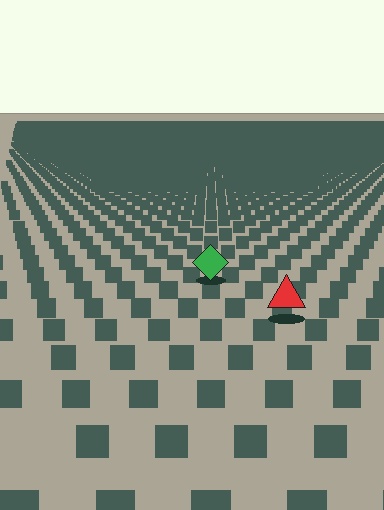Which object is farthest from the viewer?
The green diamond is farthest from the viewer. It appears smaller and the ground texture around it is denser.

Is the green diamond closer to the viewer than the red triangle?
No. The red triangle is closer — you can tell from the texture gradient: the ground texture is coarser near it.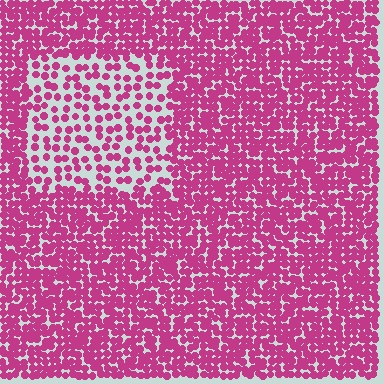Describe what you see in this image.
The image contains small magenta elements arranged at two different densities. A rectangle-shaped region is visible where the elements are less densely packed than the surrounding area.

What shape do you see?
I see a rectangle.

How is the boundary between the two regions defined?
The boundary is defined by a change in element density (approximately 2.2x ratio). All elements are the same color, size, and shape.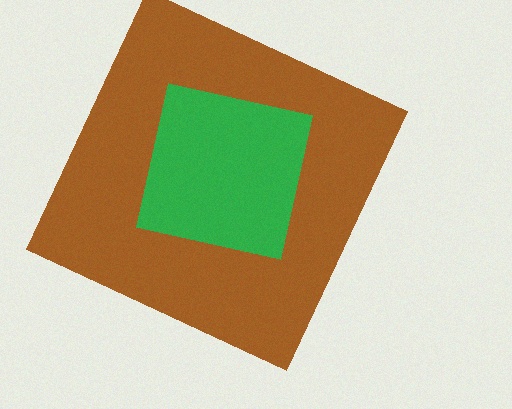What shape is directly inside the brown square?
The green square.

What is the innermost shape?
The green square.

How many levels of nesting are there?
2.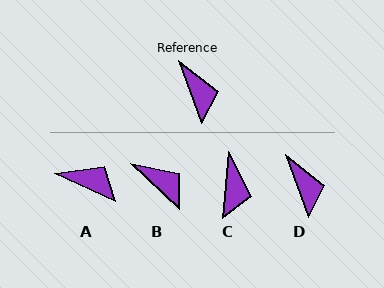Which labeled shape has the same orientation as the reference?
D.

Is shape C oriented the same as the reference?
No, it is off by about 25 degrees.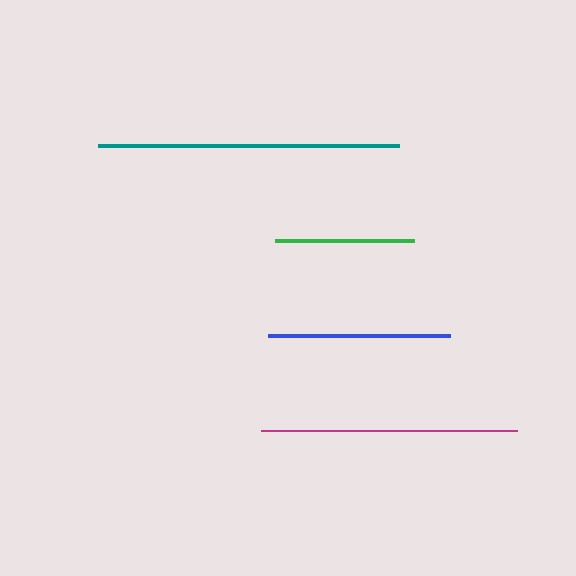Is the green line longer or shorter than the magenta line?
The magenta line is longer than the green line.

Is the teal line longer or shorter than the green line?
The teal line is longer than the green line.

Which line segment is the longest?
The teal line is the longest at approximately 301 pixels.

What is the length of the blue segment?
The blue segment is approximately 182 pixels long.